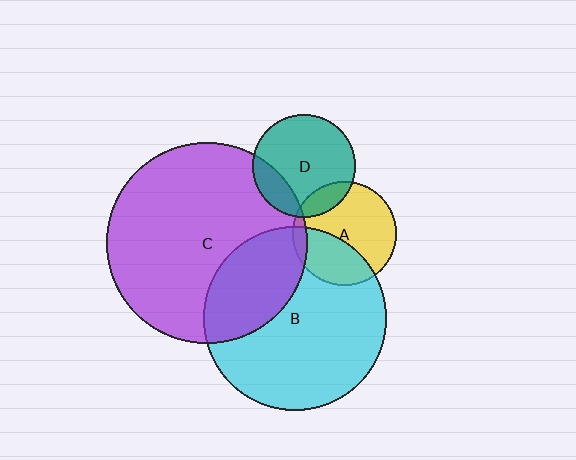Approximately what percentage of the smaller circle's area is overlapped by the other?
Approximately 30%.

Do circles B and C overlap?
Yes.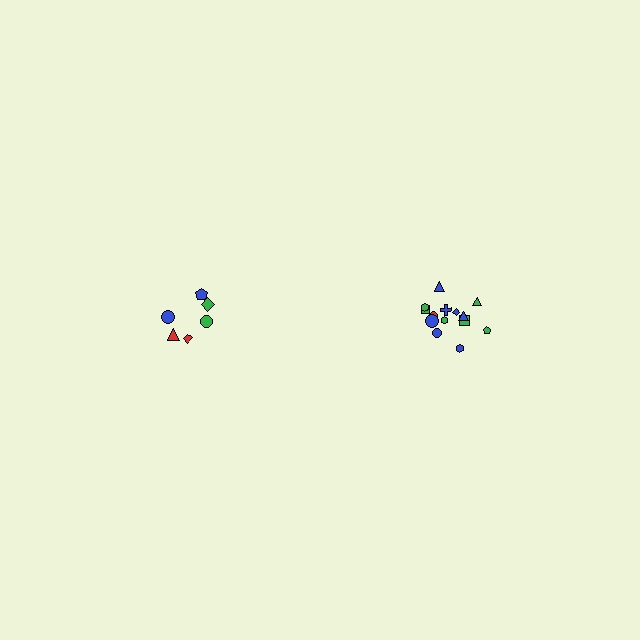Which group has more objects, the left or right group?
The right group.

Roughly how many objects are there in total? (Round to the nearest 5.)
Roughly 20 objects in total.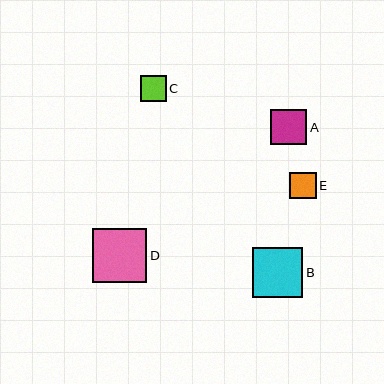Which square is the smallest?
Square C is the smallest with a size of approximately 26 pixels.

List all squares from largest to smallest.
From largest to smallest: D, B, A, E, C.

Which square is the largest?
Square D is the largest with a size of approximately 54 pixels.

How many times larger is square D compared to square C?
Square D is approximately 2.1 times the size of square C.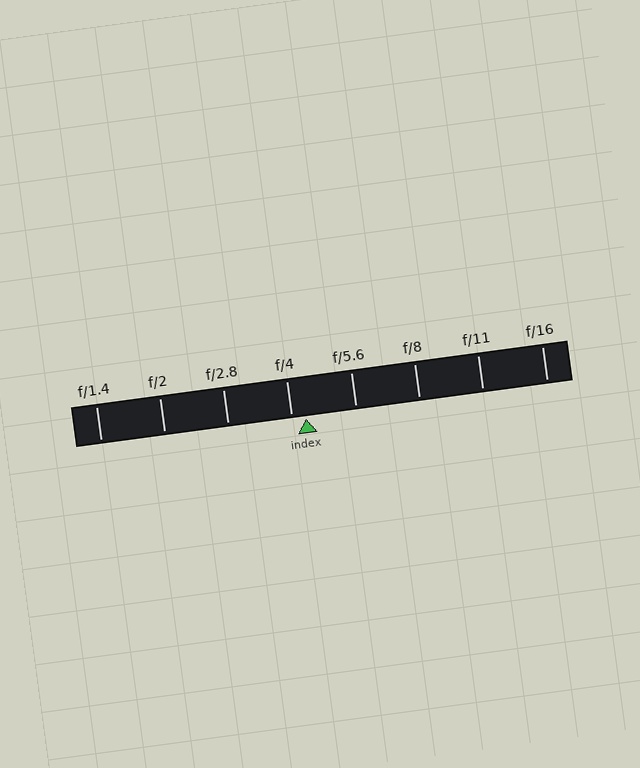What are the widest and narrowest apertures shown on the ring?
The widest aperture shown is f/1.4 and the narrowest is f/16.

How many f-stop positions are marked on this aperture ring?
There are 8 f-stop positions marked.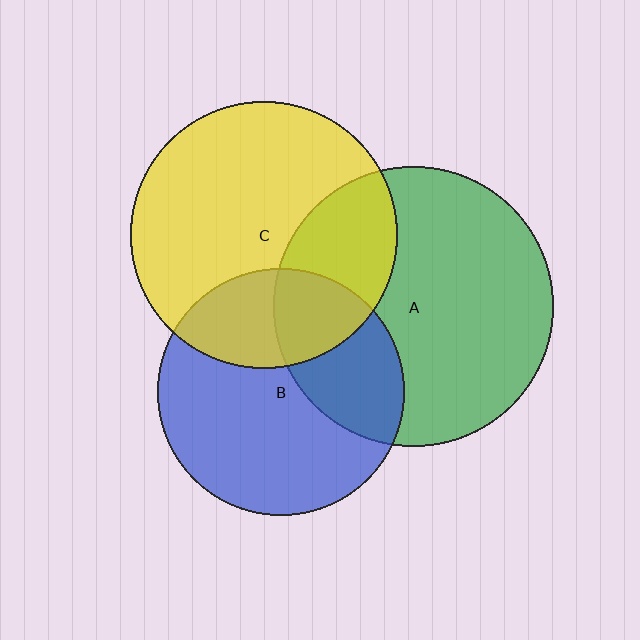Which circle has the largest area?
Circle A (green).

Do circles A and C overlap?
Yes.